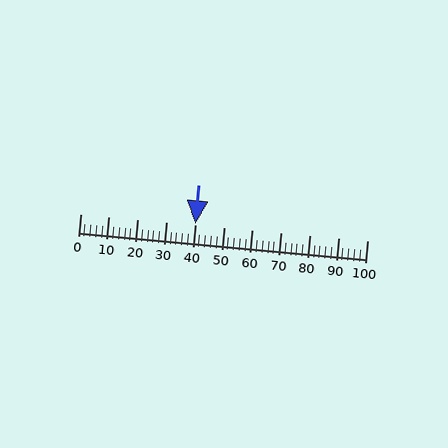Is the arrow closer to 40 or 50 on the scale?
The arrow is closer to 40.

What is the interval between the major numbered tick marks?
The major tick marks are spaced 10 units apart.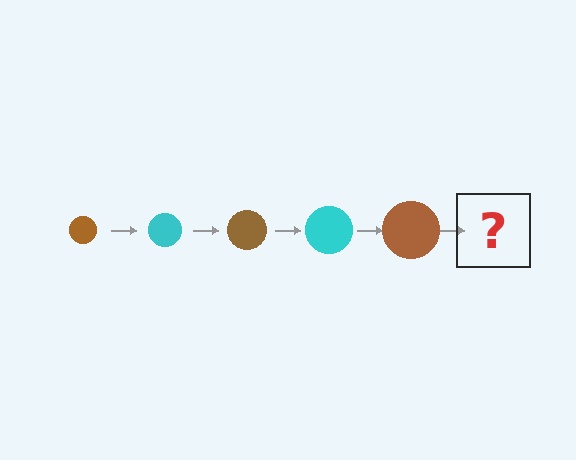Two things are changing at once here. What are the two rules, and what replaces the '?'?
The two rules are that the circle grows larger each step and the color cycles through brown and cyan. The '?' should be a cyan circle, larger than the previous one.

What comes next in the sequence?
The next element should be a cyan circle, larger than the previous one.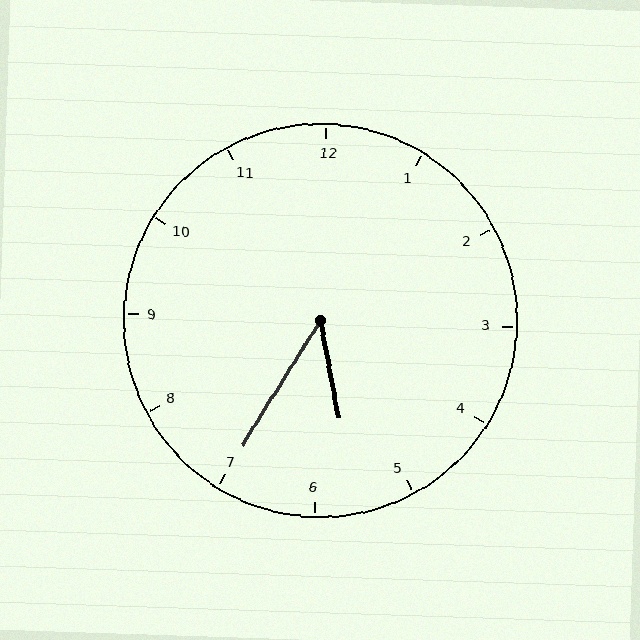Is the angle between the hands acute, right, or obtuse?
It is acute.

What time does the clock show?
5:35.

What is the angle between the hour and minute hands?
Approximately 42 degrees.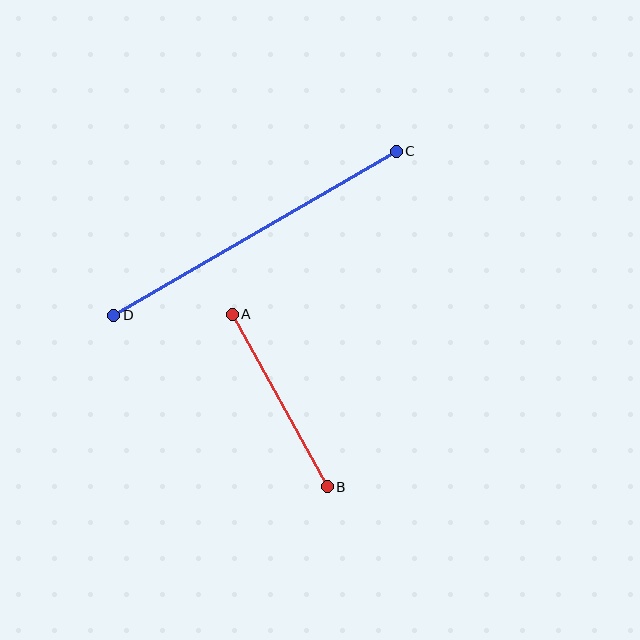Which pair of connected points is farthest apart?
Points C and D are farthest apart.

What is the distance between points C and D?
The distance is approximately 327 pixels.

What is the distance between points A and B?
The distance is approximately 197 pixels.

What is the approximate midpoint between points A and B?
The midpoint is at approximately (280, 400) pixels.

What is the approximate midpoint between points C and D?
The midpoint is at approximately (255, 233) pixels.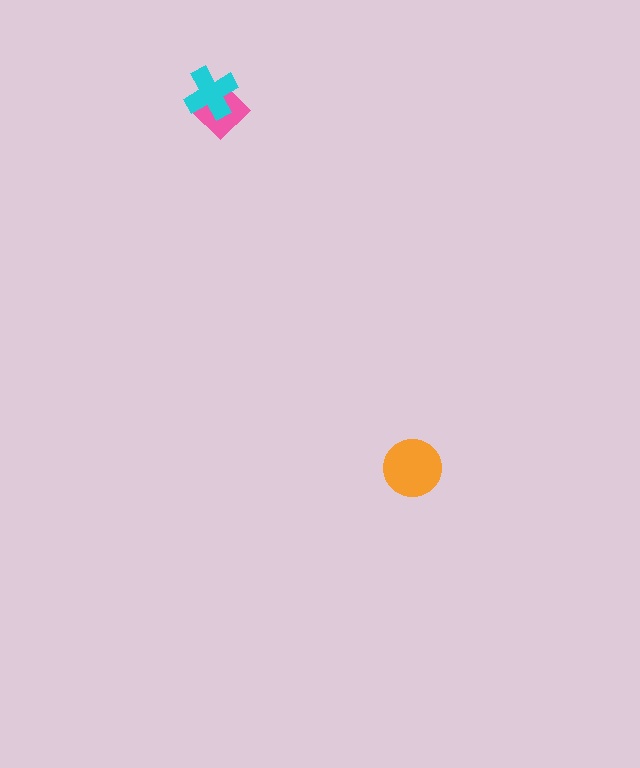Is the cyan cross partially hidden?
No, no other shape covers it.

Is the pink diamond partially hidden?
Yes, it is partially covered by another shape.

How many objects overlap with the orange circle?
0 objects overlap with the orange circle.